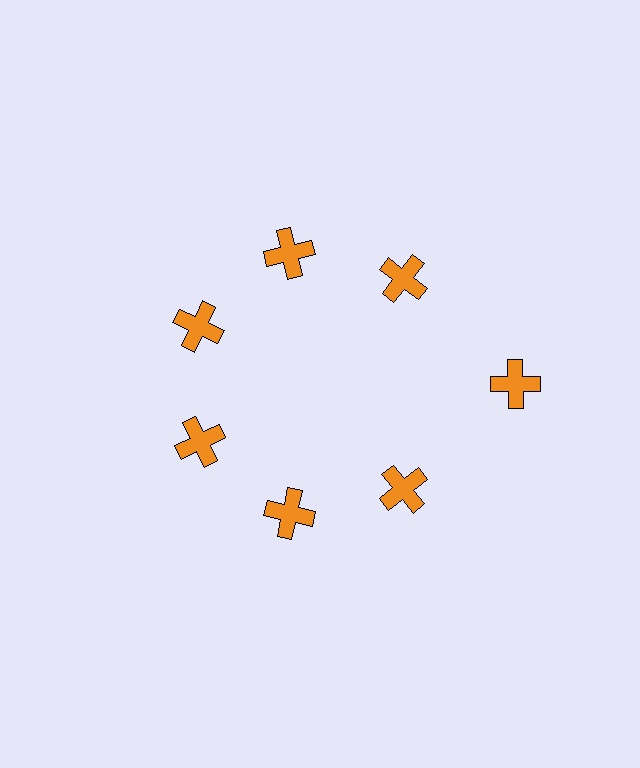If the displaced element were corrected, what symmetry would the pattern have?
It would have 7-fold rotational symmetry — the pattern would map onto itself every 51 degrees.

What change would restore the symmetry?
The symmetry would be restored by moving it inward, back onto the ring so that all 7 crosses sit at equal angles and equal distance from the center.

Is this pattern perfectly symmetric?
No. The 7 orange crosses are arranged in a ring, but one element near the 3 o'clock position is pushed outward from the center, breaking the 7-fold rotational symmetry.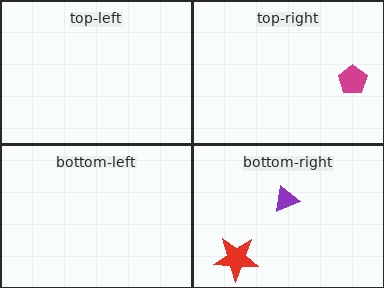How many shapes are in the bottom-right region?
2.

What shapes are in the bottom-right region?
The red star, the purple triangle.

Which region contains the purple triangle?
The bottom-right region.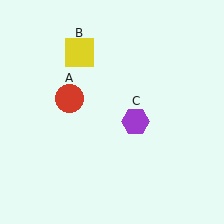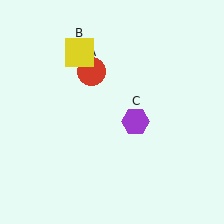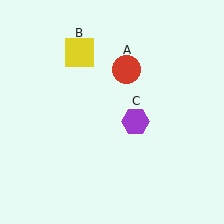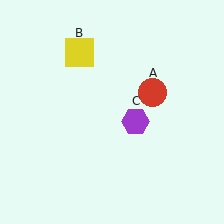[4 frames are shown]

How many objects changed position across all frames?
1 object changed position: red circle (object A).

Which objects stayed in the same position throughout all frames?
Yellow square (object B) and purple hexagon (object C) remained stationary.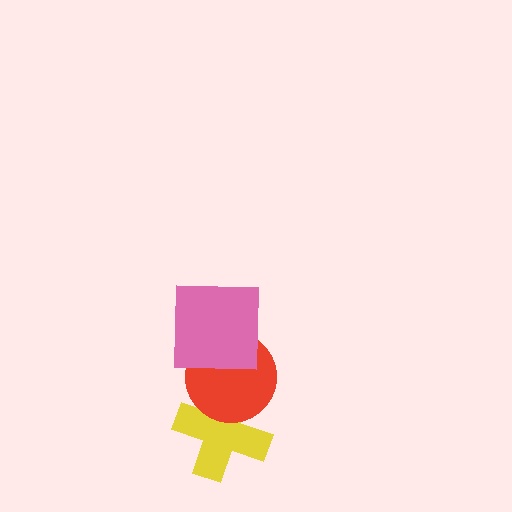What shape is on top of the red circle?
The pink square is on top of the red circle.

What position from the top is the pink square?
The pink square is 1st from the top.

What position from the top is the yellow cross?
The yellow cross is 3rd from the top.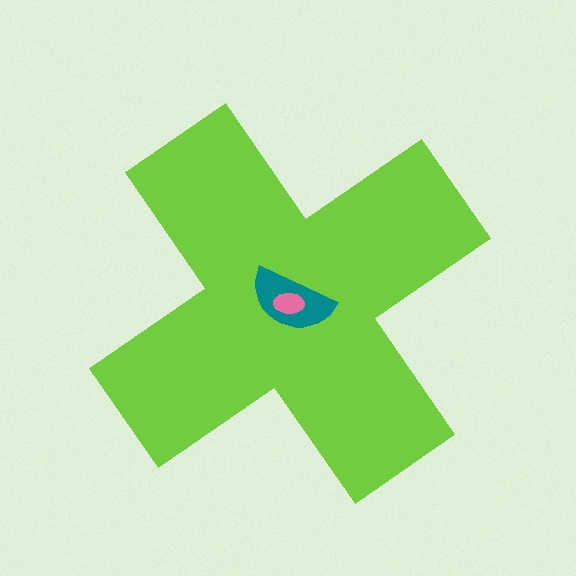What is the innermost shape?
The pink ellipse.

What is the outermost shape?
The lime cross.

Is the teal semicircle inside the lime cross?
Yes.